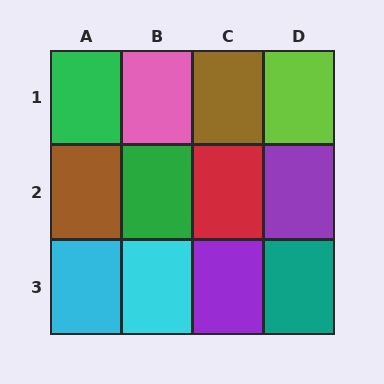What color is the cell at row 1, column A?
Green.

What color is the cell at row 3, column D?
Teal.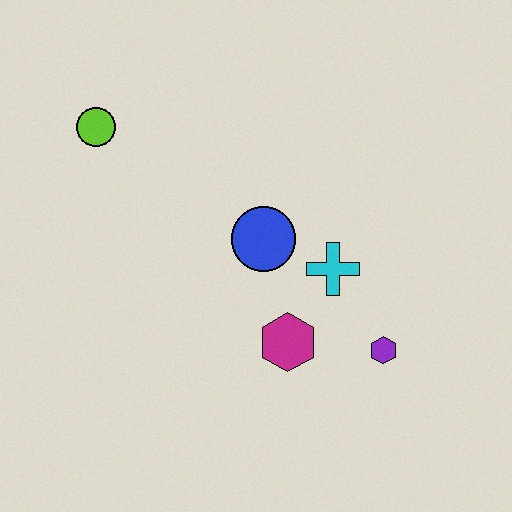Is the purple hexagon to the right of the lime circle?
Yes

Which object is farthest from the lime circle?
The purple hexagon is farthest from the lime circle.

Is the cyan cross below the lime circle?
Yes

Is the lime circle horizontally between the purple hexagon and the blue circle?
No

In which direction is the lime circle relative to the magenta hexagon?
The lime circle is above the magenta hexagon.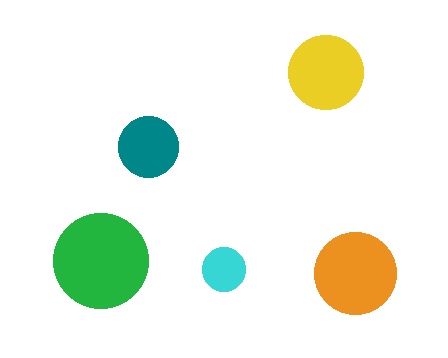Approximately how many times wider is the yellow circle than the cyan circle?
About 1.5 times wider.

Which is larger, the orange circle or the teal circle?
The orange one.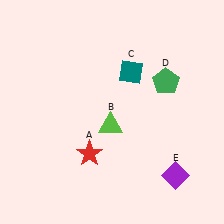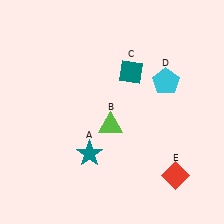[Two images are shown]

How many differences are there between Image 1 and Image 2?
There are 3 differences between the two images.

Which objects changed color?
A changed from red to teal. D changed from green to cyan. E changed from purple to red.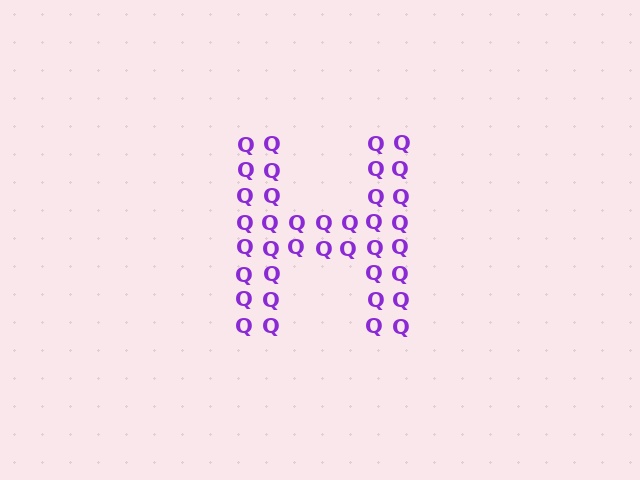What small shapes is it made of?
It is made of small letter Q's.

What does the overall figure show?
The overall figure shows the letter H.